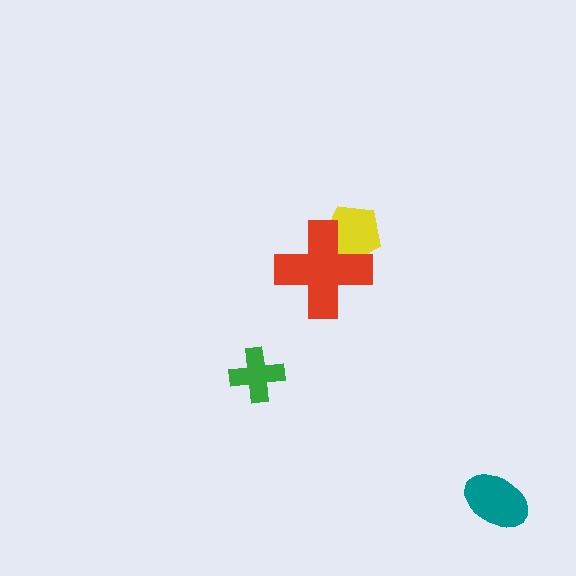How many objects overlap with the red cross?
1 object overlaps with the red cross.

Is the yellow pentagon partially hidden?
Yes, it is partially covered by another shape.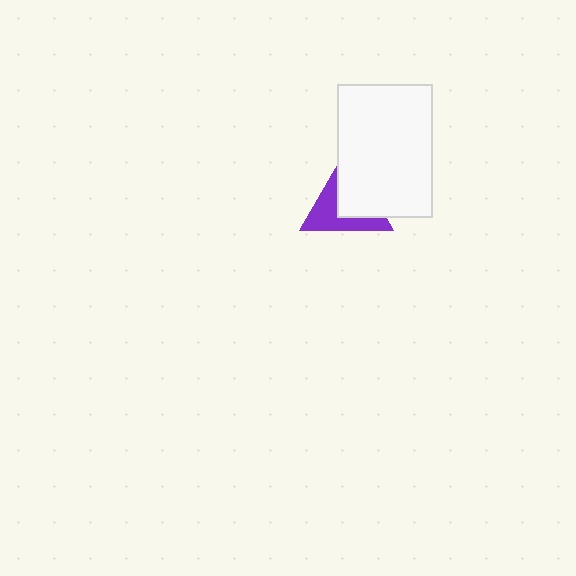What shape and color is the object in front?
The object in front is a white rectangle.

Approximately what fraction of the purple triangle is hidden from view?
Roughly 48% of the purple triangle is hidden behind the white rectangle.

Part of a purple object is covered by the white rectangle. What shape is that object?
It is a triangle.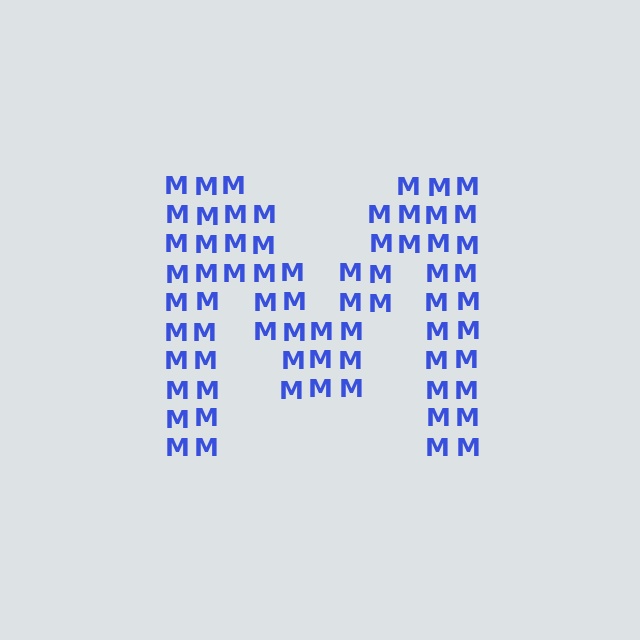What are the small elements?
The small elements are letter M's.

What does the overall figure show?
The overall figure shows the letter M.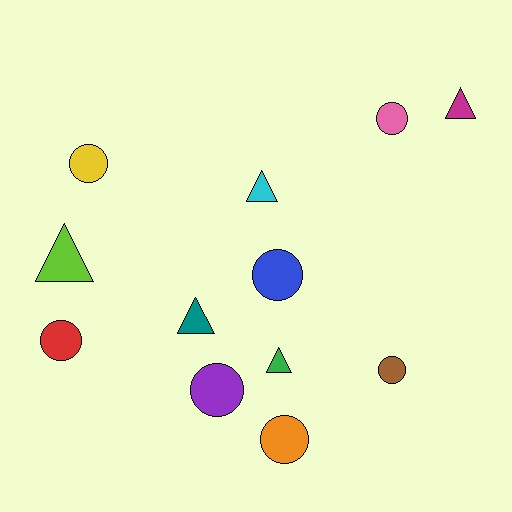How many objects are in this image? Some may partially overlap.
There are 12 objects.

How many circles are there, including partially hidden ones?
There are 7 circles.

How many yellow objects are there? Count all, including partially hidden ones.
There is 1 yellow object.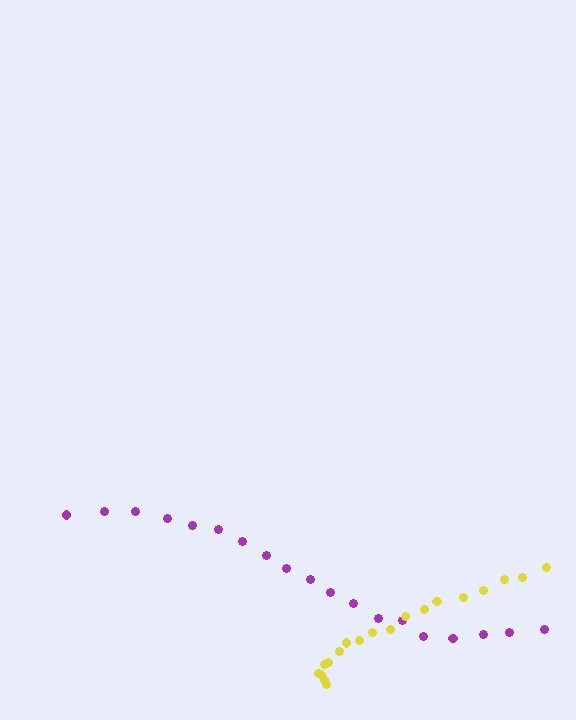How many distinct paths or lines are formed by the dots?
There are 2 distinct paths.